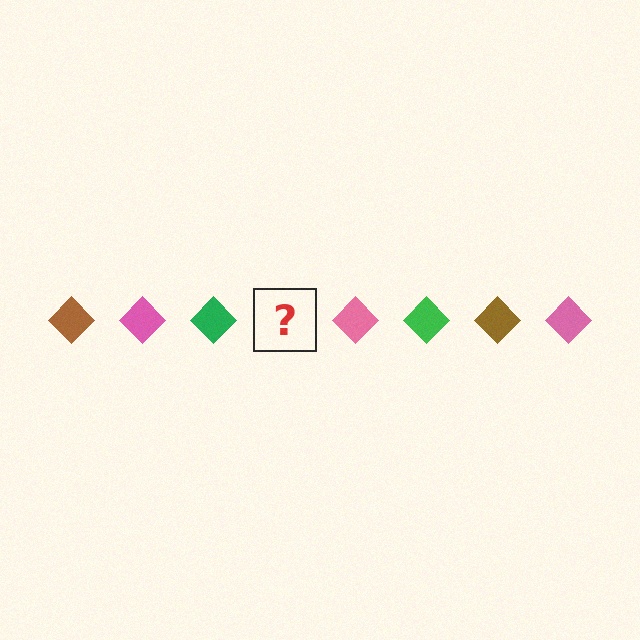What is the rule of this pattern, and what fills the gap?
The rule is that the pattern cycles through brown, pink, green diamonds. The gap should be filled with a brown diamond.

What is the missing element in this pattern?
The missing element is a brown diamond.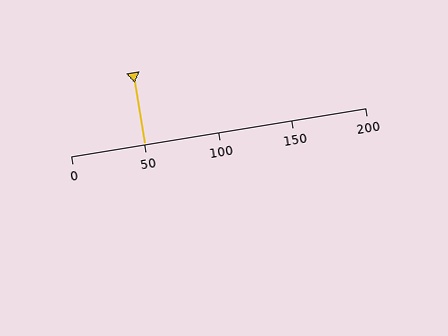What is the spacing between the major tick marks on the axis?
The major ticks are spaced 50 apart.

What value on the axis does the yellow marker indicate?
The marker indicates approximately 50.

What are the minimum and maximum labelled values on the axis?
The axis runs from 0 to 200.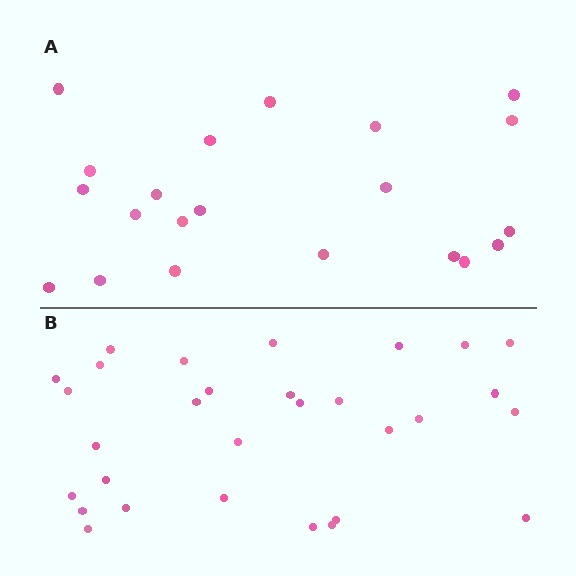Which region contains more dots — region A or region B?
Region B (the bottom region) has more dots.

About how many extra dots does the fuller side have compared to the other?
Region B has roughly 8 or so more dots than region A.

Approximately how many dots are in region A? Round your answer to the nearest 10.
About 20 dots. (The exact count is 21, which rounds to 20.)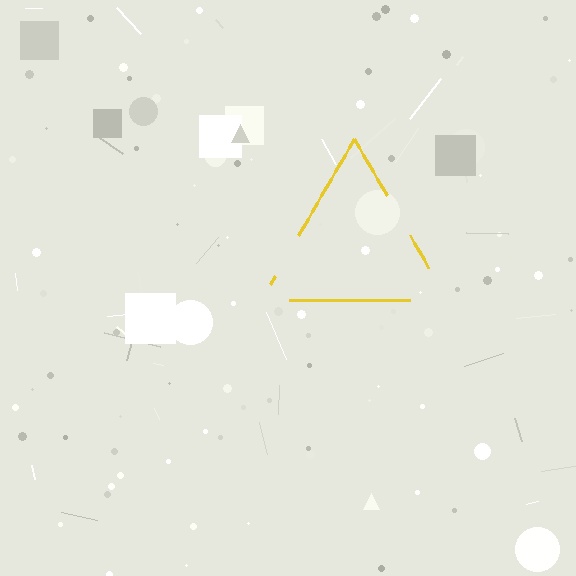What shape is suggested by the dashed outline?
The dashed outline suggests a triangle.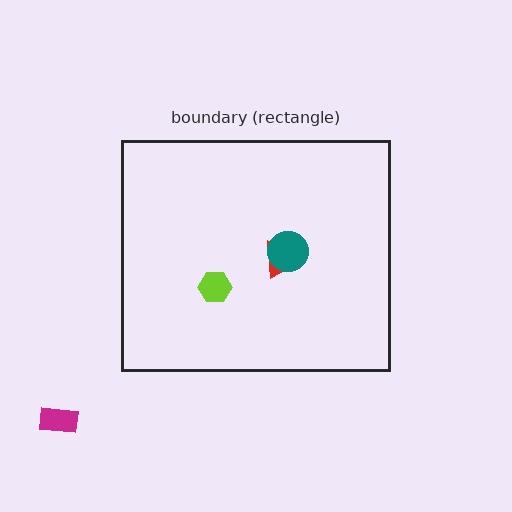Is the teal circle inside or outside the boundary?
Inside.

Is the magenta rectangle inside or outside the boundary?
Outside.